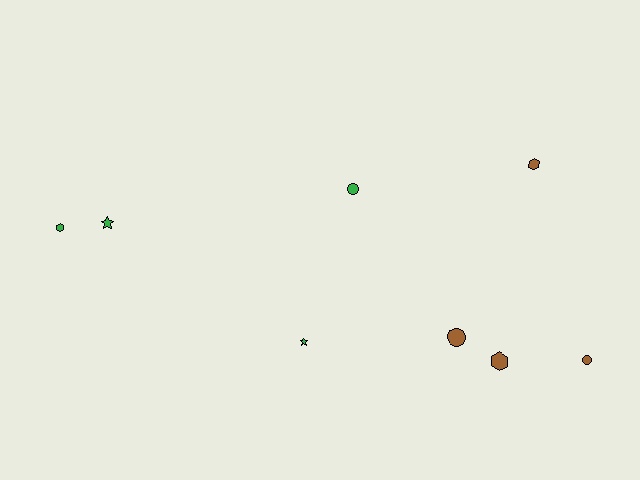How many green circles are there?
There is 1 green circle.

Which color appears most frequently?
Green, with 4 objects.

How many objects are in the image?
There are 8 objects.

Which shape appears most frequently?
Hexagon, with 3 objects.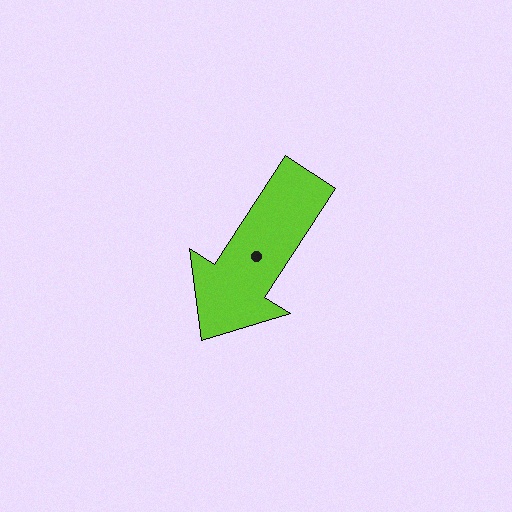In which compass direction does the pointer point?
Southwest.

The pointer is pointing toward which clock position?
Roughly 7 o'clock.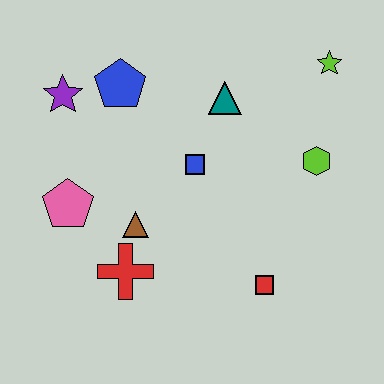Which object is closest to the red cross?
The brown triangle is closest to the red cross.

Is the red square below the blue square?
Yes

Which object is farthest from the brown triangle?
The lime star is farthest from the brown triangle.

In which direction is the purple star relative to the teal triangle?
The purple star is to the left of the teal triangle.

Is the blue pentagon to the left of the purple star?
No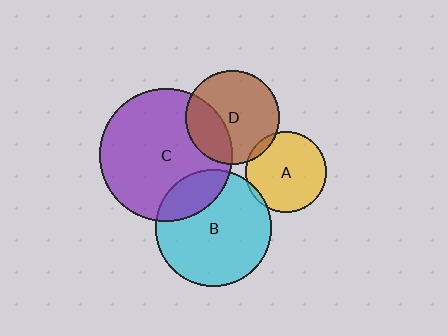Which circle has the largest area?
Circle C (purple).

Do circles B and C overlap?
Yes.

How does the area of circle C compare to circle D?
Approximately 2.0 times.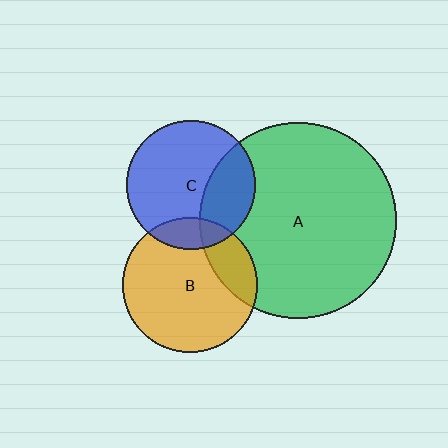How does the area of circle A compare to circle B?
Approximately 2.1 times.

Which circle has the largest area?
Circle A (green).